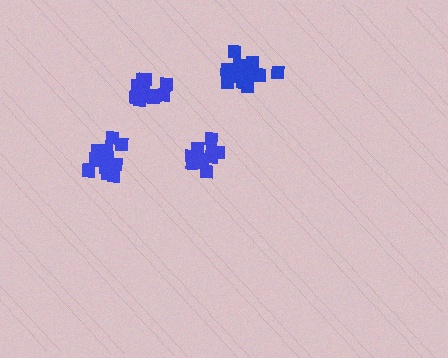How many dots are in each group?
Group 1: 13 dots, Group 2: 15 dots, Group 3: 13 dots, Group 4: 14 dots (55 total).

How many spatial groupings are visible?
There are 4 spatial groupings.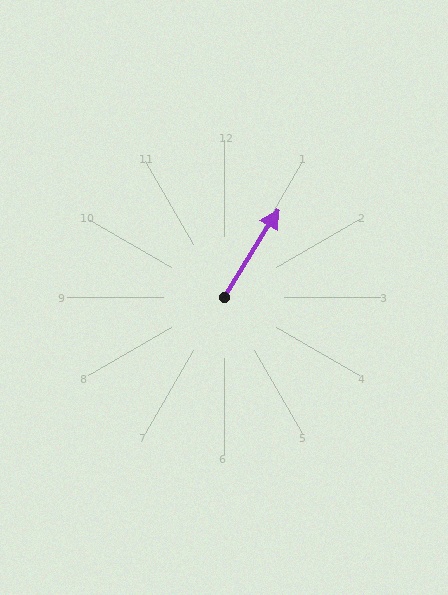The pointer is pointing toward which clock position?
Roughly 1 o'clock.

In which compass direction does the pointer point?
Northeast.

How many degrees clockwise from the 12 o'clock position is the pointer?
Approximately 32 degrees.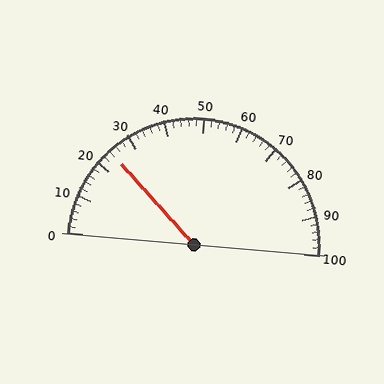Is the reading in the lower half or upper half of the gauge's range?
The reading is in the lower half of the range (0 to 100).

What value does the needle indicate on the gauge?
The needle indicates approximately 24.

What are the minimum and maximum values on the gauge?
The gauge ranges from 0 to 100.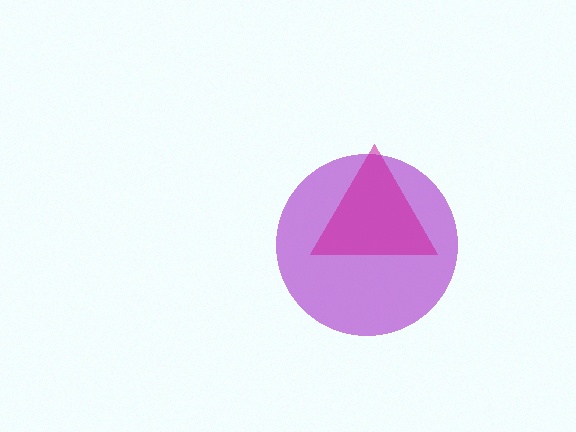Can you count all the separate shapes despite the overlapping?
Yes, there are 2 separate shapes.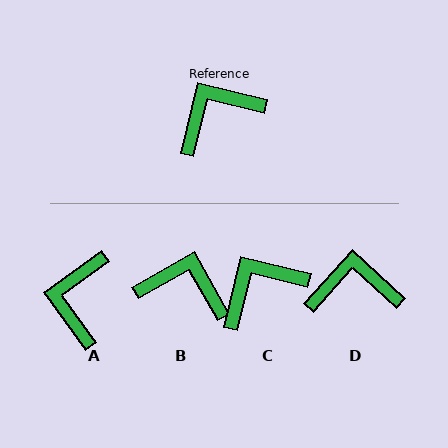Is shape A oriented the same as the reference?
No, it is off by about 49 degrees.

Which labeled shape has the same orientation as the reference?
C.